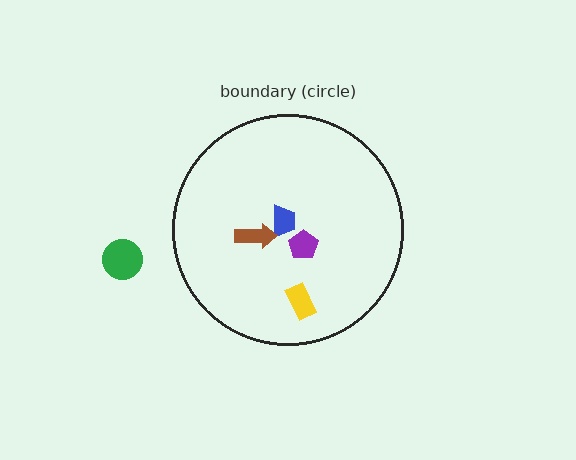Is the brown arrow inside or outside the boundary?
Inside.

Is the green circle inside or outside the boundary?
Outside.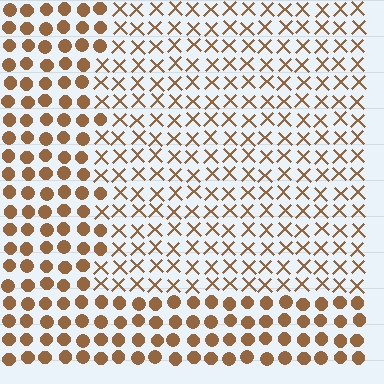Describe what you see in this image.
The image is filled with small brown elements arranged in a uniform grid. A rectangle-shaped region contains X marks, while the surrounding area contains circles. The boundary is defined purely by the change in element shape.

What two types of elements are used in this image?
The image uses X marks inside the rectangle region and circles outside it.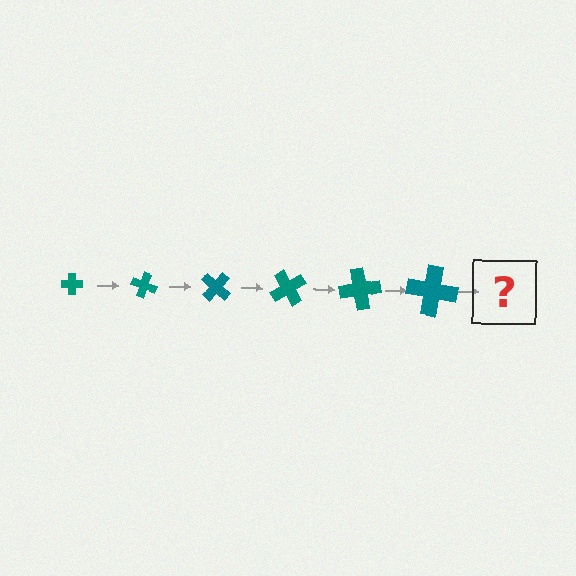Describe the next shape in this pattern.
It should be a cross, larger than the previous one and rotated 120 degrees from the start.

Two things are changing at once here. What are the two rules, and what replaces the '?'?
The two rules are that the cross grows larger each step and it rotates 20 degrees each step. The '?' should be a cross, larger than the previous one and rotated 120 degrees from the start.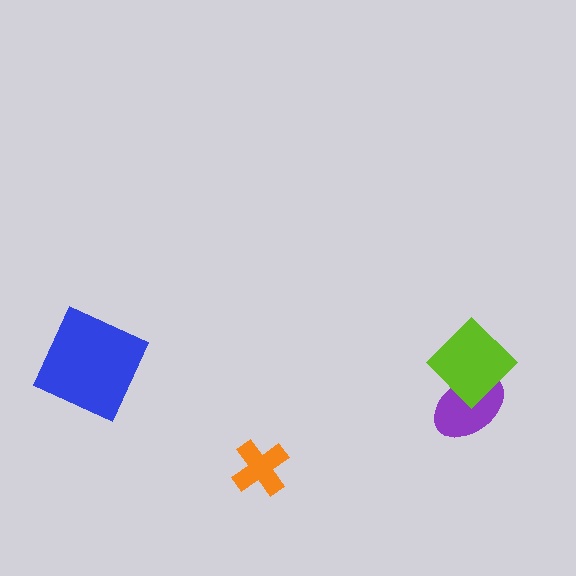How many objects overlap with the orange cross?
0 objects overlap with the orange cross.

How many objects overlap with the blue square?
0 objects overlap with the blue square.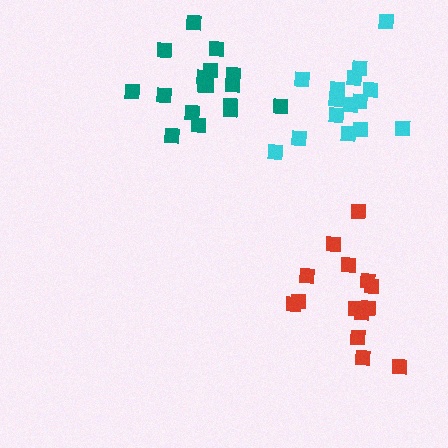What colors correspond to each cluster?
The clusters are colored: red, cyan, teal.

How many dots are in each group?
Group 1: 14 dots, Group 2: 15 dots, Group 3: 17 dots (46 total).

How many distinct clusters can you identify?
There are 3 distinct clusters.